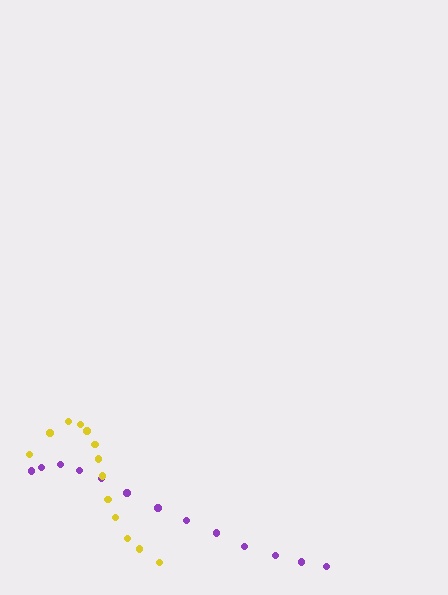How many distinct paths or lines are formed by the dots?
There are 2 distinct paths.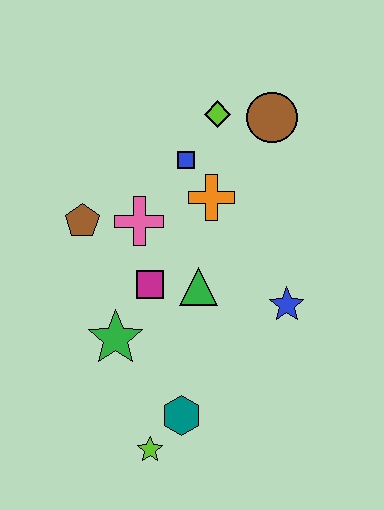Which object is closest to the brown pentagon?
The pink cross is closest to the brown pentagon.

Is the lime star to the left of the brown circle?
Yes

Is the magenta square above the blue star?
Yes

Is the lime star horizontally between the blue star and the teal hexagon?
No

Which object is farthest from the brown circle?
The lime star is farthest from the brown circle.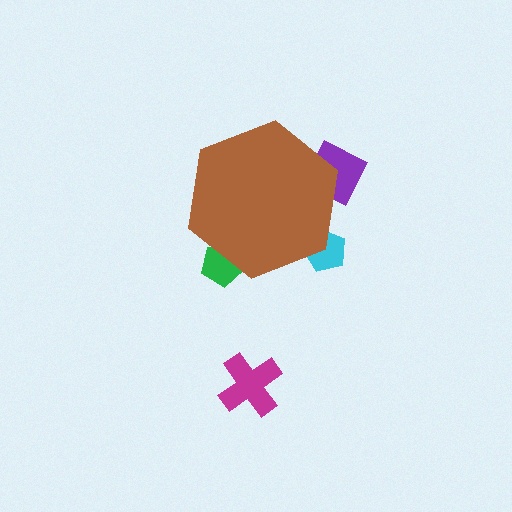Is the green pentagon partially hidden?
Yes, the green pentagon is partially hidden behind the brown hexagon.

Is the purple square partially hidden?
Yes, the purple square is partially hidden behind the brown hexagon.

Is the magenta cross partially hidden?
No, the magenta cross is fully visible.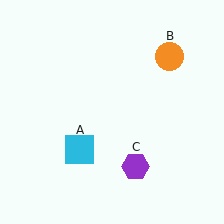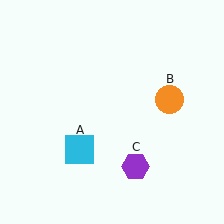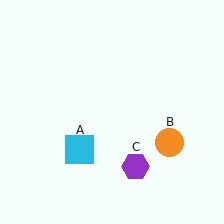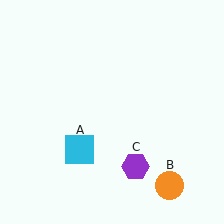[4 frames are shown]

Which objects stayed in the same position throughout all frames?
Cyan square (object A) and purple hexagon (object C) remained stationary.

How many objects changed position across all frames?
1 object changed position: orange circle (object B).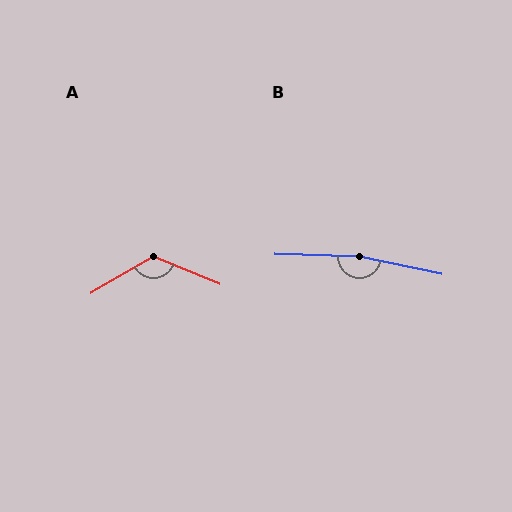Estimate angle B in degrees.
Approximately 170 degrees.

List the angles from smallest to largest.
A (127°), B (170°).